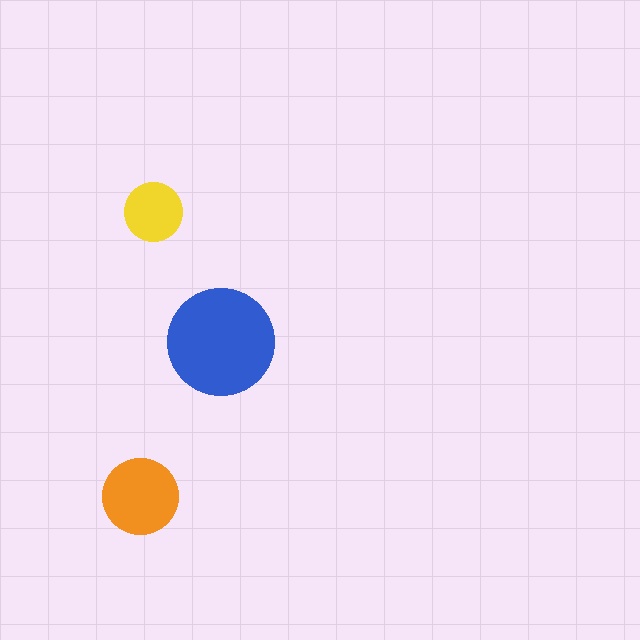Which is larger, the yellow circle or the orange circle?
The orange one.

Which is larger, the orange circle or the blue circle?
The blue one.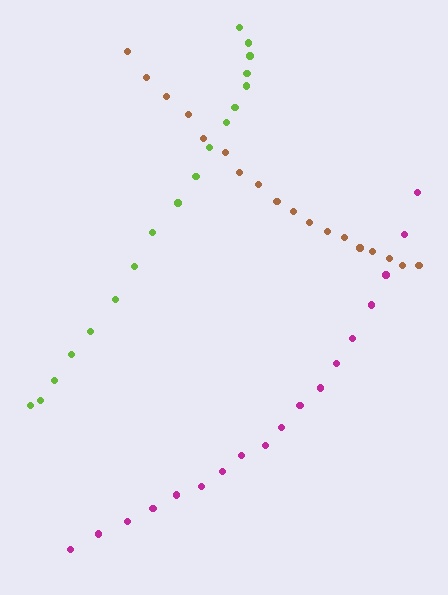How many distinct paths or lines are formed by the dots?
There are 3 distinct paths.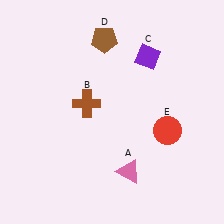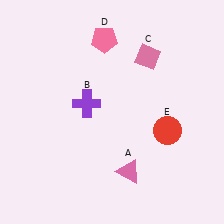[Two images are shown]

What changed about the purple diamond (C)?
In Image 1, C is purple. In Image 2, it changed to pink.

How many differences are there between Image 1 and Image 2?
There are 3 differences between the two images.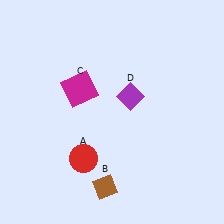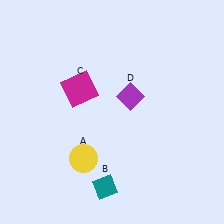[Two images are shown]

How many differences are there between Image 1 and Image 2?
There are 2 differences between the two images.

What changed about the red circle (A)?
In Image 1, A is red. In Image 2, it changed to yellow.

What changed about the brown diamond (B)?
In Image 1, B is brown. In Image 2, it changed to teal.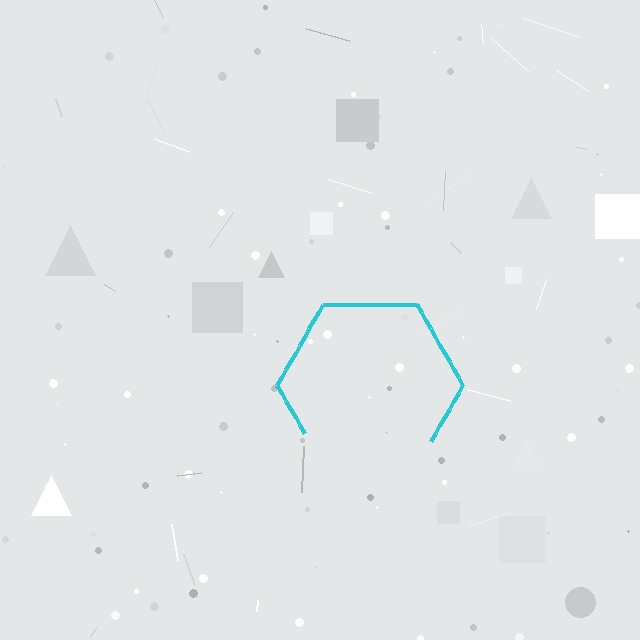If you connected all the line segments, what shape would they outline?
They would outline a hexagon.